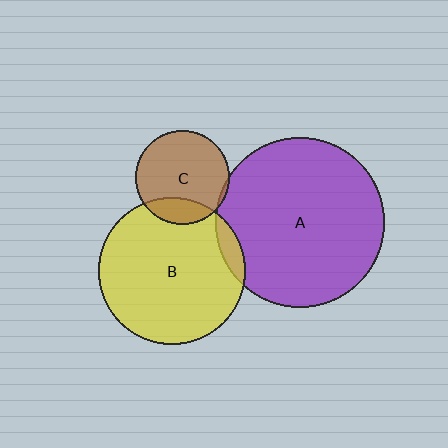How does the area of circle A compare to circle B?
Approximately 1.3 times.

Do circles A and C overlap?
Yes.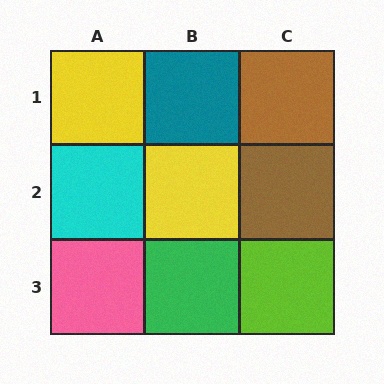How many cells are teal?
1 cell is teal.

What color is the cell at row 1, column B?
Teal.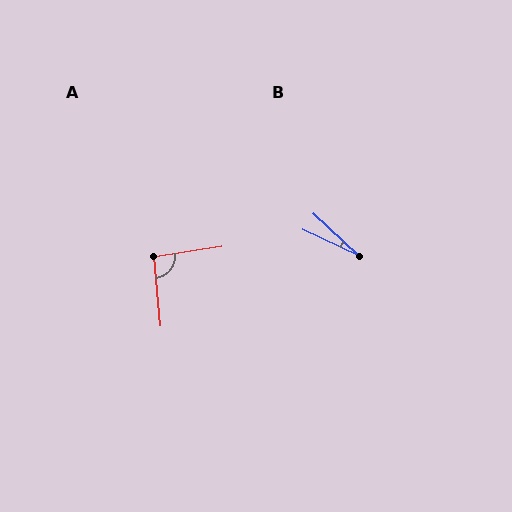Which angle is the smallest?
B, at approximately 18 degrees.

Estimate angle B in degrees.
Approximately 18 degrees.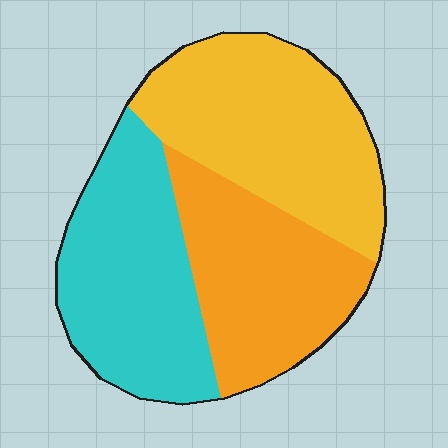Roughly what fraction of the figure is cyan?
Cyan takes up about one third (1/3) of the figure.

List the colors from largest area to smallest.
From largest to smallest: yellow, cyan, orange.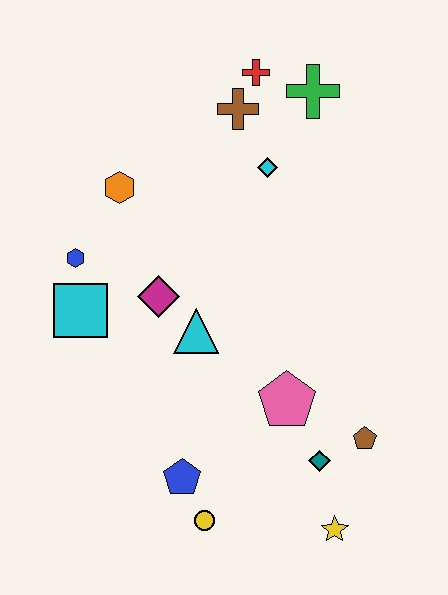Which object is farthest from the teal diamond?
The red cross is farthest from the teal diamond.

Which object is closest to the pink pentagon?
The teal diamond is closest to the pink pentagon.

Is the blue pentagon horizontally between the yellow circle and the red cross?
No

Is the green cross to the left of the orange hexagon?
No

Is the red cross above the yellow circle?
Yes